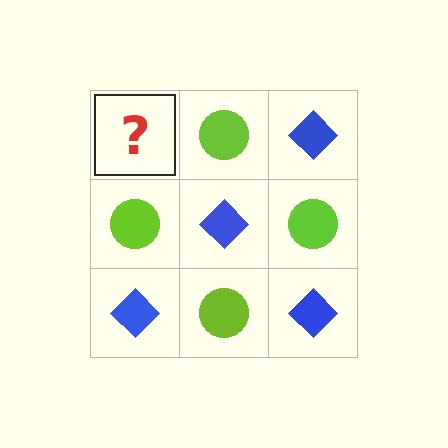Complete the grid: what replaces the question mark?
The question mark should be replaced with a blue diamond.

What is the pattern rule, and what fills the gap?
The rule is that it alternates blue diamond and lime circle in a checkerboard pattern. The gap should be filled with a blue diamond.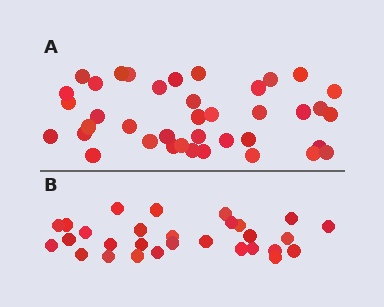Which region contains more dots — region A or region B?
Region A (the top region) has more dots.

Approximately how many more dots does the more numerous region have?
Region A has roughly 10 or so more dots than region B.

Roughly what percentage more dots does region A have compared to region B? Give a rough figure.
About 35% more.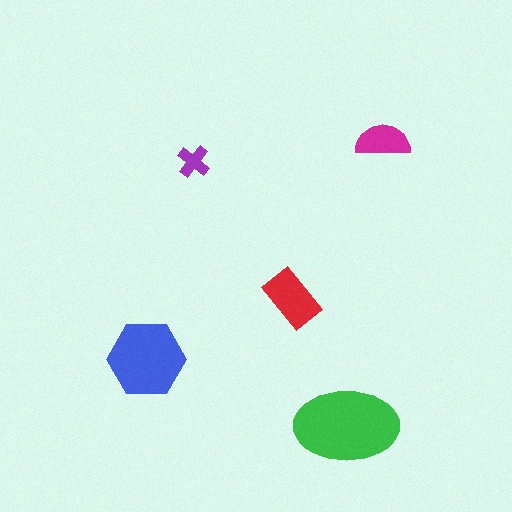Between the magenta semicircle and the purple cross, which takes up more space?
The magenta semicircle.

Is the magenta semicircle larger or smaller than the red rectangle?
Smaller.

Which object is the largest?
The green ellipse.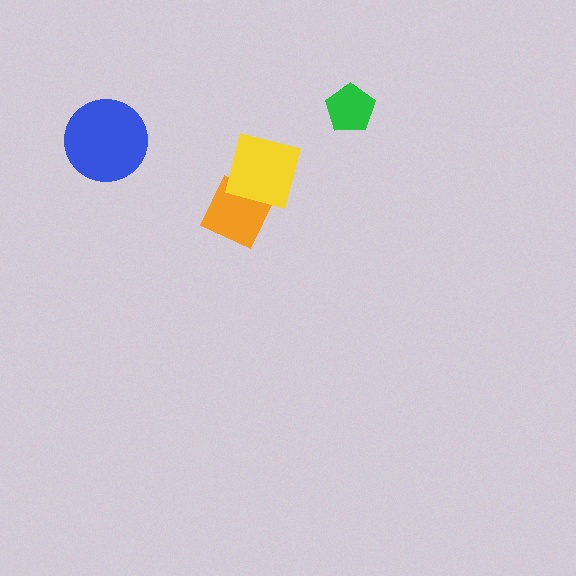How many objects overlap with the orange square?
1 object overlaps with the orange square.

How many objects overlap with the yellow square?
1 object overlaps with the yellow square.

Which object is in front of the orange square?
The yellow square is in front of the orange square.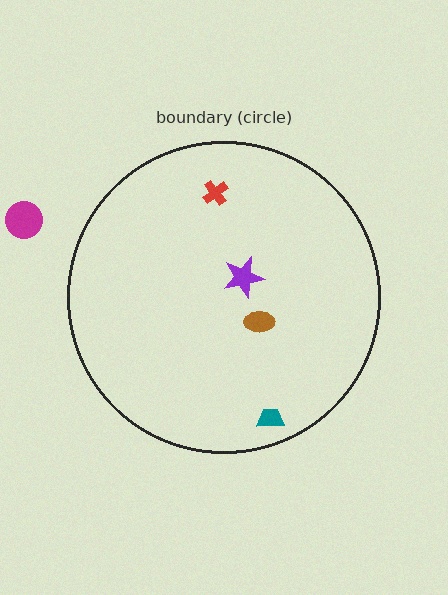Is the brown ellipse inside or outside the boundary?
Inside.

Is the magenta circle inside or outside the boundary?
Outside.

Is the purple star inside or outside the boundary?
Inside.